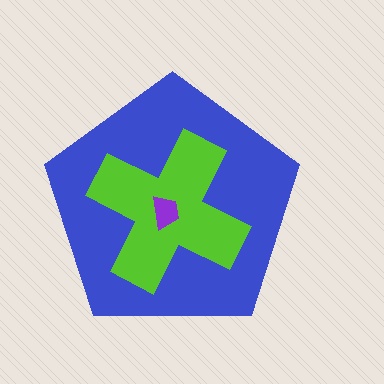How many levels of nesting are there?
3.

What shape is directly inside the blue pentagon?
The lime cross.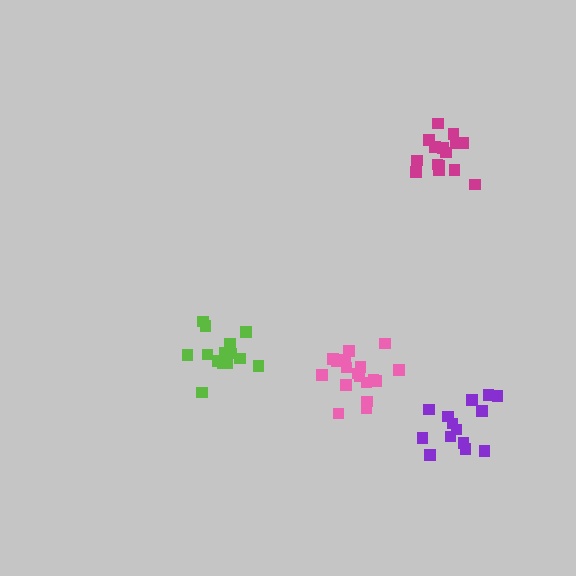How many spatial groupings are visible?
There are 4 spatial groupings.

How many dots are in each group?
Group 1: 15 dots, Group 2: 14 dots, Group 3: 14 dots, Group 4: 18 dots (61 total).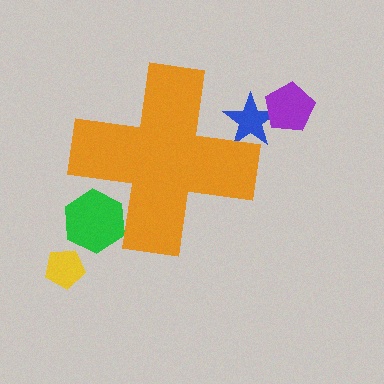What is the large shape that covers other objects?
An orange cross.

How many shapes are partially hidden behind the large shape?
2 shapes are partially hidden.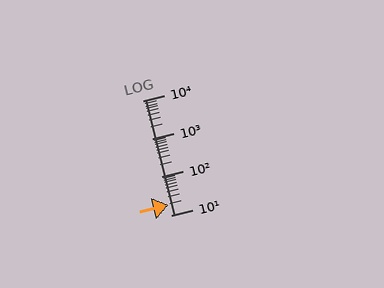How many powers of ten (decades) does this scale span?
The scale spans 3 decades, from 10 to 10000.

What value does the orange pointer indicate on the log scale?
The pointer indicates approximately 19.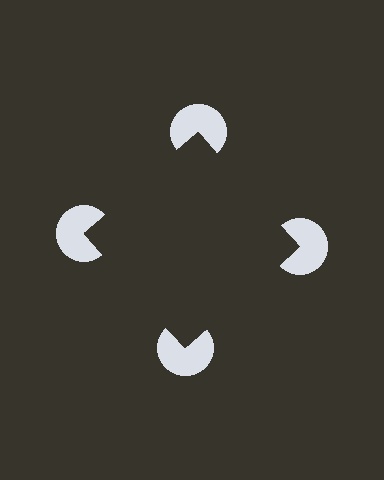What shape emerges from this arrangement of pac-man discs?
An illusory square — its edges are inferred from the aligned wedge cuts in the pac-man discs, not physically drawn.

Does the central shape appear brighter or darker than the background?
It typically appears slightly darker than the background, even though no actual brightness change is drawn.